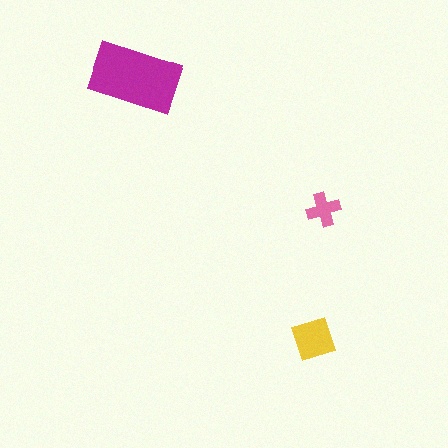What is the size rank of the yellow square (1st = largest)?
2nd.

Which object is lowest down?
The yellow square is bottommost.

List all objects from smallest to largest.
The pink cross, the yellow square, the magenta rectangle.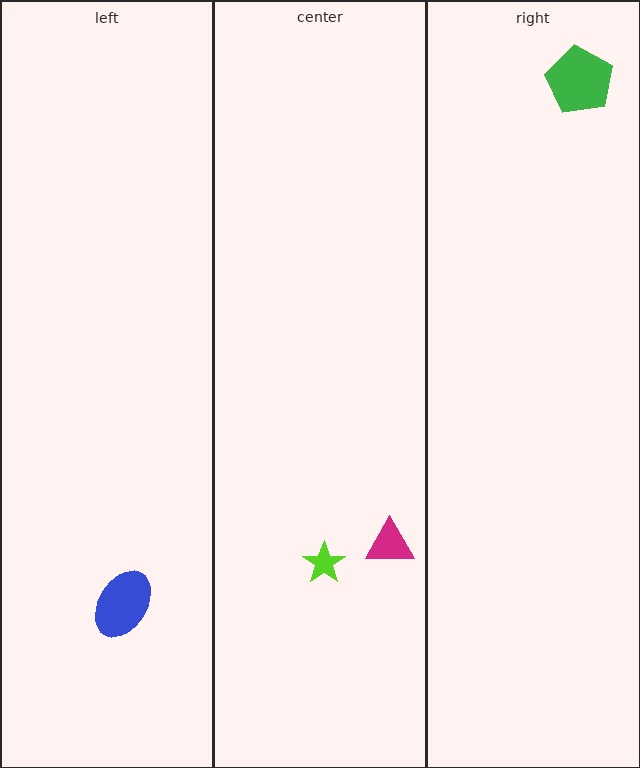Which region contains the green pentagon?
The right region.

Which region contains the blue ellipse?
The left region.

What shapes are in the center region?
The lime star, the magenta triangle.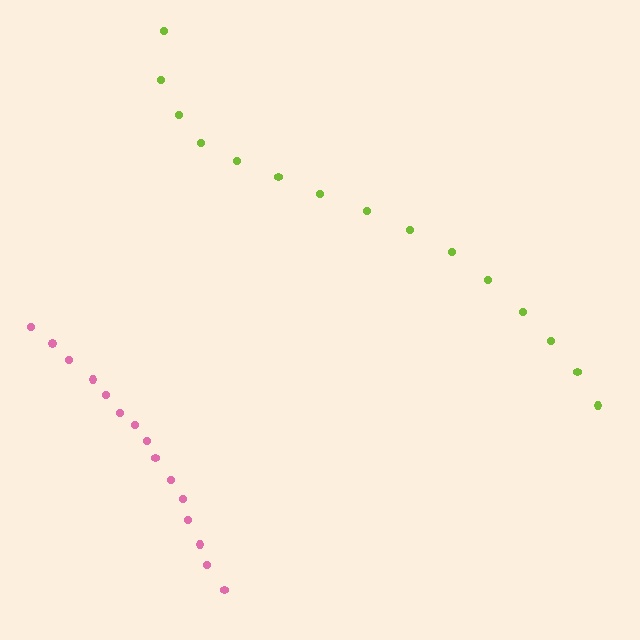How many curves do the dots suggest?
There are 2 distinct paths.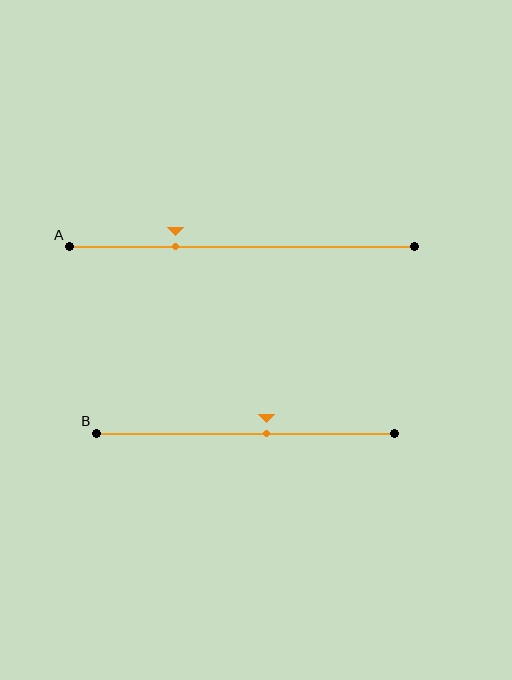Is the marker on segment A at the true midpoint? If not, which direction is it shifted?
No, the marker on segment A is shifted to the left by about 19% of the segment length.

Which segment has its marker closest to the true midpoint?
Segment B has its marker closest to the true midpoint.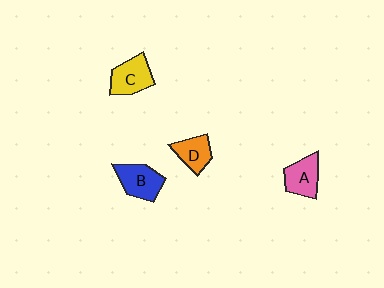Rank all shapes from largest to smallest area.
From largest to smallest: B (blue), C (yellow), A (pink), D (orange).